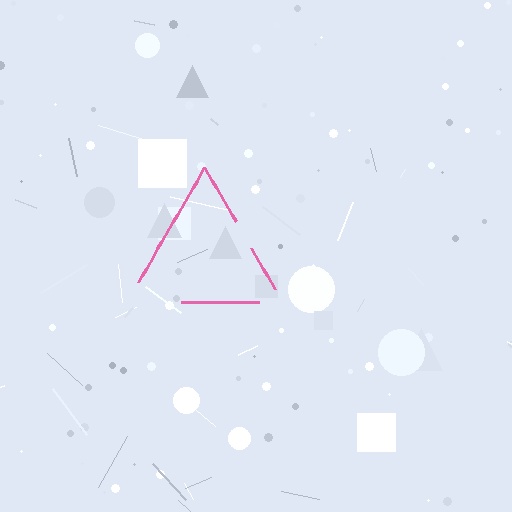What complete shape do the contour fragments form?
The contour fragments form a triangle.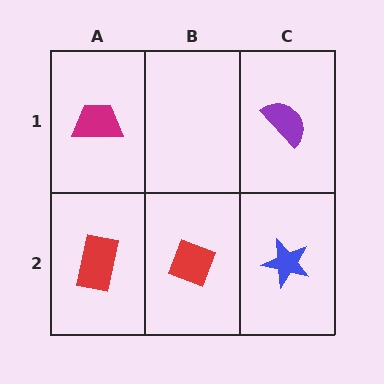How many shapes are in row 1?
2 shapes.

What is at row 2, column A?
A red rectangle.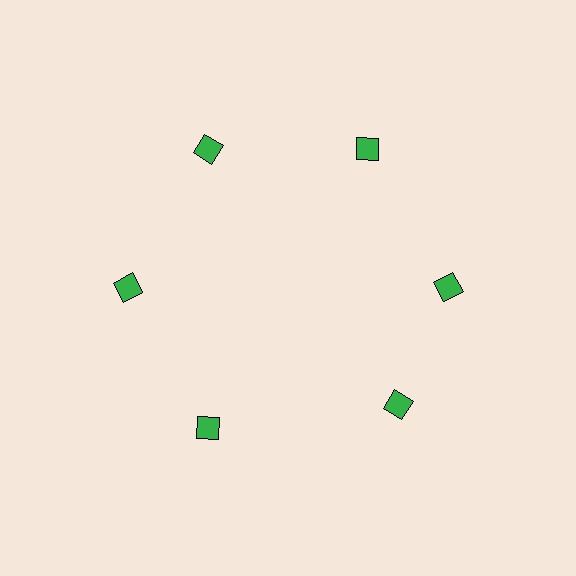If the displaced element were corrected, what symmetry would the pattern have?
It would have 6-fold rotational symmetry — the pattern would map onto itself every 60 degrees.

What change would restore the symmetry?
The symmetry would be restored by rotating it back into even spacing with its neighbors so that all 6 squares sit at equal angles and equal distance from the center.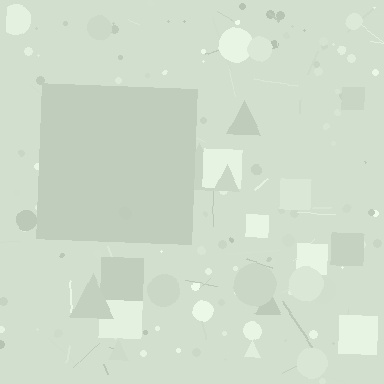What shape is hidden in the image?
A square is hidden in the image.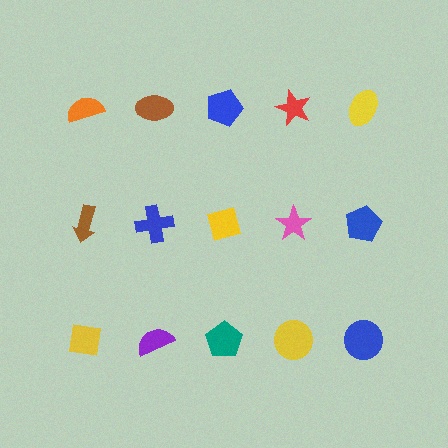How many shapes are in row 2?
5 shapes.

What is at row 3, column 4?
A yellow circle.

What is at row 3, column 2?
A purple semicircle.